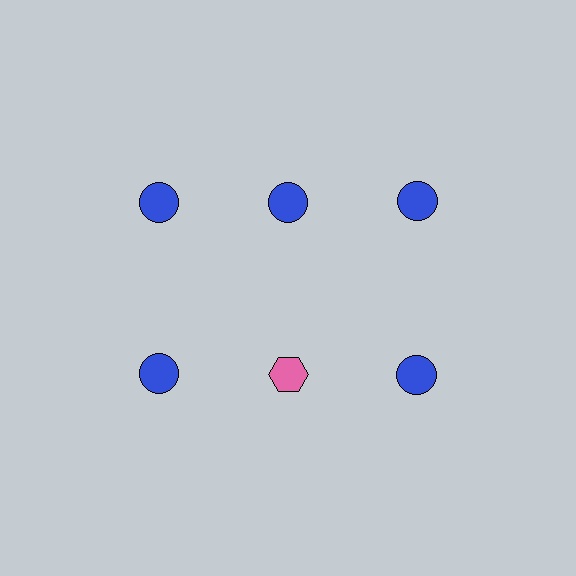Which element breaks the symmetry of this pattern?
The pink hexagon in the second row, second from left column breaks the symmetry. All other shapes are blue circles.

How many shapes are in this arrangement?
There are 6 shapes arranged in a grid pattern.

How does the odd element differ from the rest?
It differs in both color (pink instead of blue) and shape (hexagon instead of circle).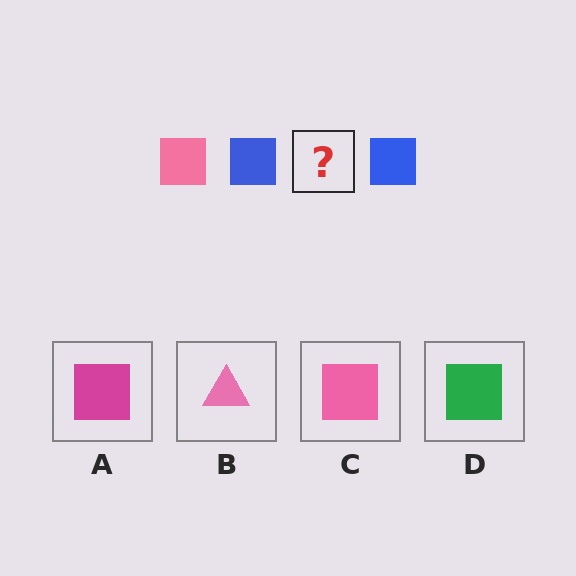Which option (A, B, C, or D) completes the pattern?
C.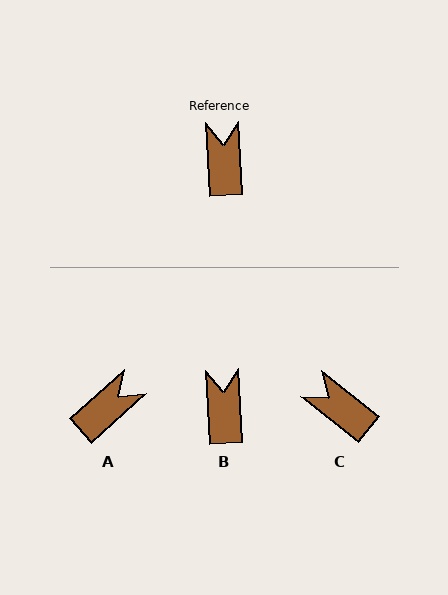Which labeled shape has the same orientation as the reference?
B.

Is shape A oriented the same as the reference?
No, it is off by about 51 degrees.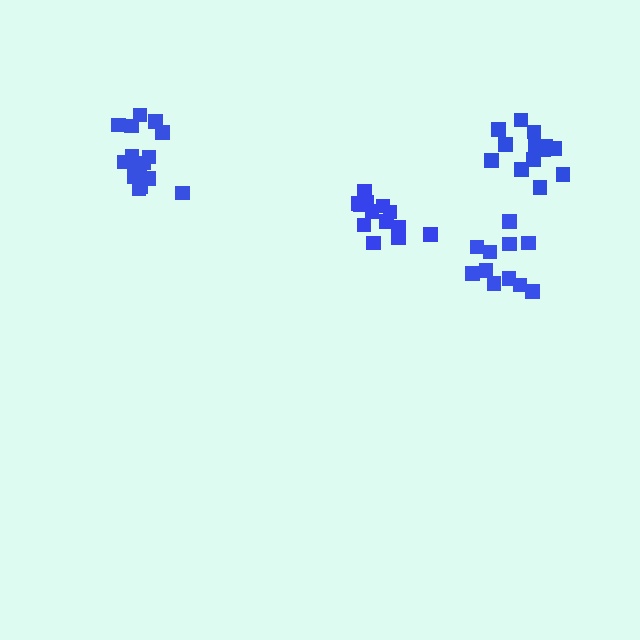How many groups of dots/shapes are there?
There are 4 groups.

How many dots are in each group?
Group 1: 13 dots, Group 2: 13 dots, Group 3: 11 dots, Group 4: 15 dots (52 total).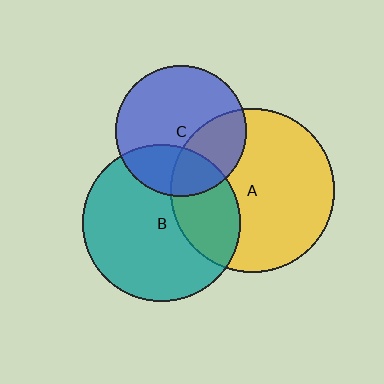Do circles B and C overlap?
Yes.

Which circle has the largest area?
Circle A (yellow).